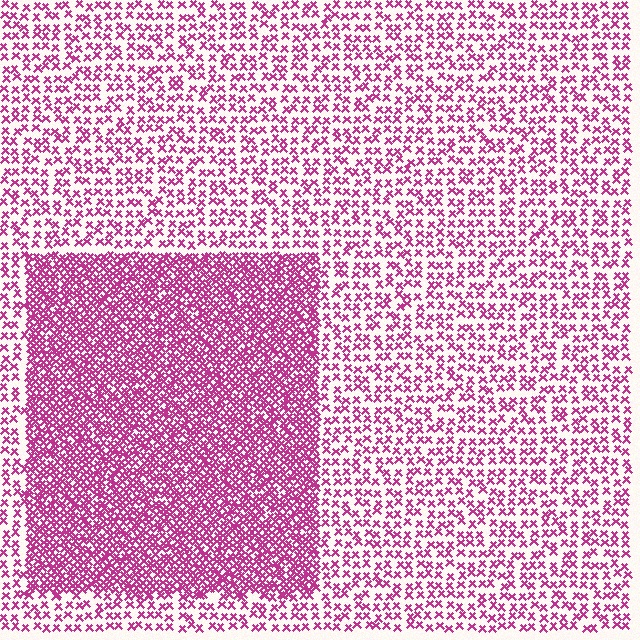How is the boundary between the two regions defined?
The boundary is defined by a change in element density (approximately 2.4x ratio). All elements are the same color, size, and shape.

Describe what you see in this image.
The image contains small magenta elements arranged at two different densities. A rectangle-shaped region is visible where the elements are more densely packed than the surrounding area.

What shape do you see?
I see a rectangle.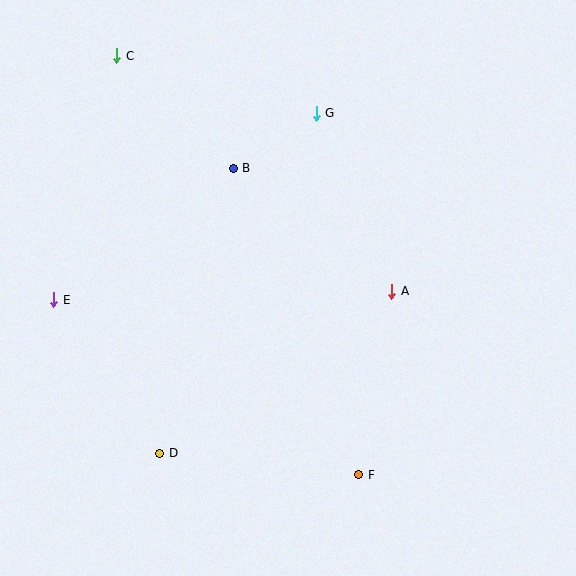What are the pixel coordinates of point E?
Point E is at (54, 300).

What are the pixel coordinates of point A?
Point A is at (392, 291).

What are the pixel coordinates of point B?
Point B is at (233, 168).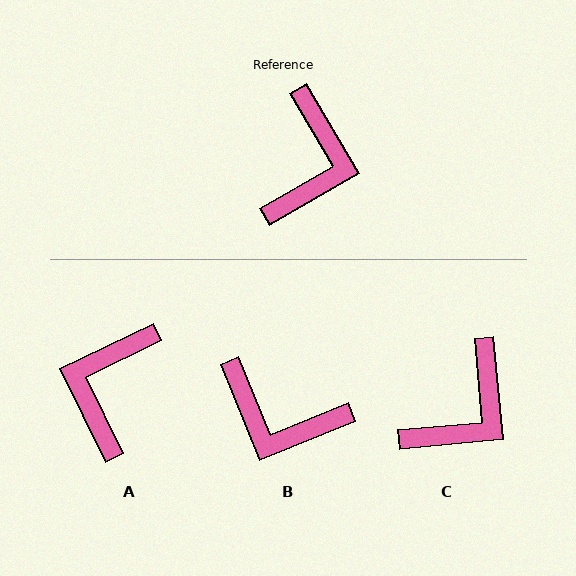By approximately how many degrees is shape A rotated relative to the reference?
Approximately 176 degrees counter-clockwise.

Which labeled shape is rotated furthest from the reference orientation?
A, about 176 degrees away.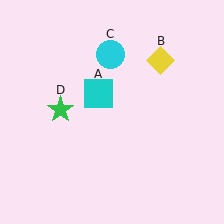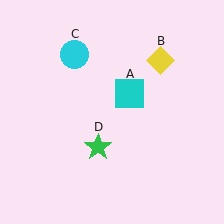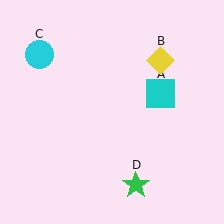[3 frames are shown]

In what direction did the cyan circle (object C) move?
The cyan circle (object C) moved left.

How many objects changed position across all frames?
3 objects changed position: cyan square (object A), cyan circle (object C), green star (object D).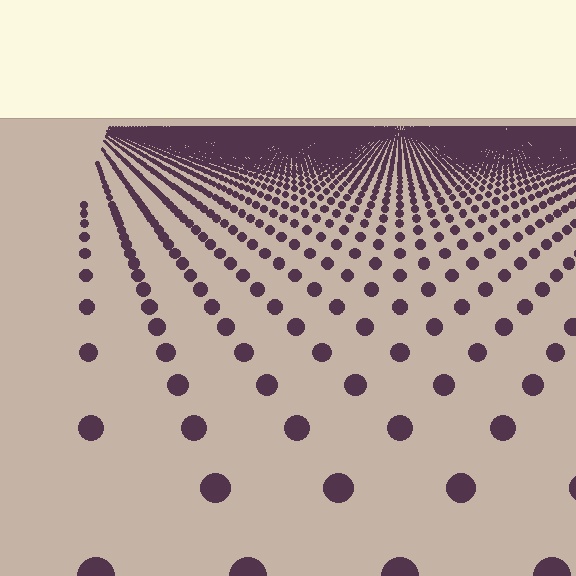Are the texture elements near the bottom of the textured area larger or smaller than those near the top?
Larger. Near the bottom, elements are closer to the viewer and appear at a bigger on-screen size.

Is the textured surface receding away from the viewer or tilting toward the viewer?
The surface is receding away from the viewer. Texture elements get smaller and denser toward the top.